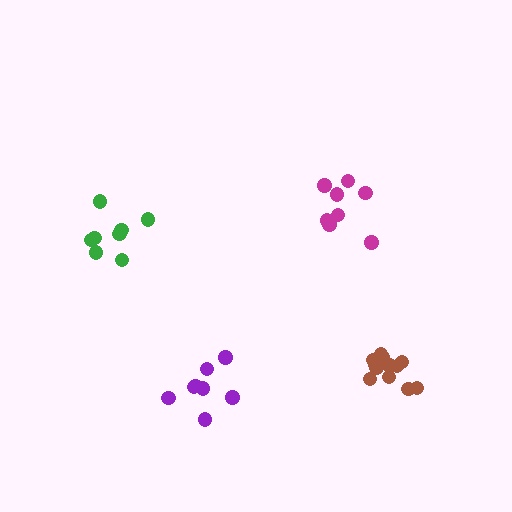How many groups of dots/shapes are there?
There are 4 groups.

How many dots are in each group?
Group 1: 8 dots, Group 2: 12 dots, Group 3: 8 dots, Group 4: 8 dots (36 total).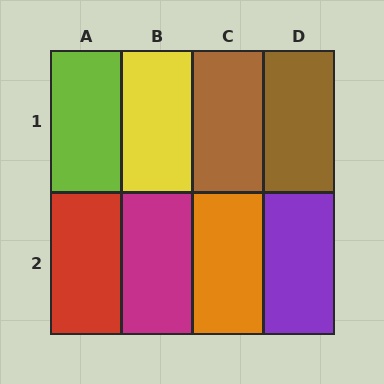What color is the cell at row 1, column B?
Yellow.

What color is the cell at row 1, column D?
Brown.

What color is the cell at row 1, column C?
Brown.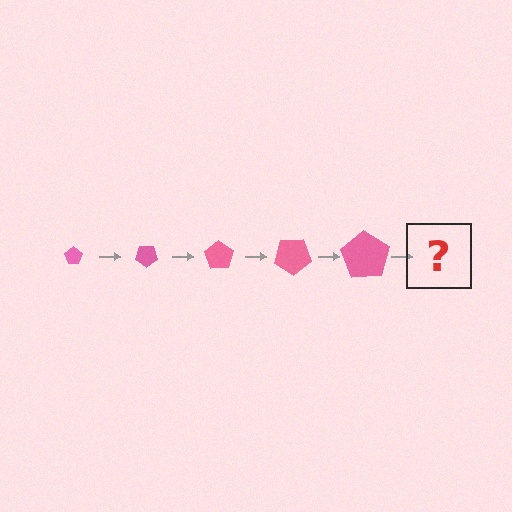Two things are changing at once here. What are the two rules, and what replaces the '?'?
The two rules are that the pentagon grows larger each step and it rotates 35 degrees each step. The '?' should be a pentagon, larger than the previous one and rotated 175 degrees from the start.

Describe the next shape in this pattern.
It should be a pentagon, larger than the previous one and rotated 175 degrees from the start.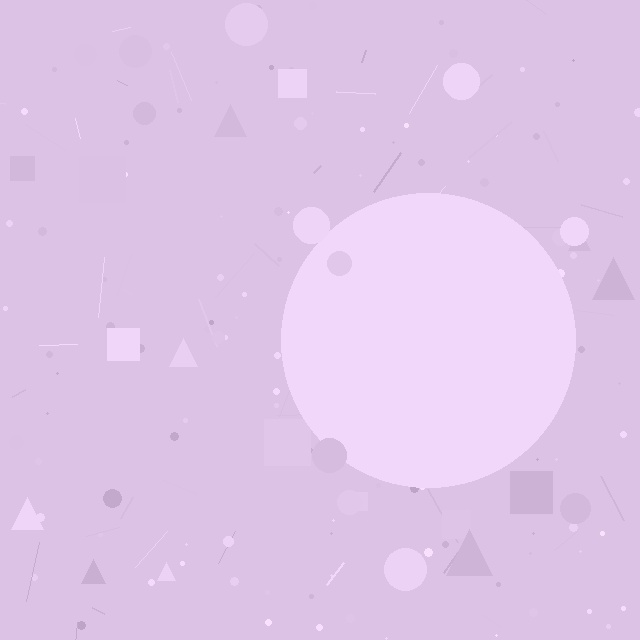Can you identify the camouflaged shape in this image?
The camouflaged shape is a circle.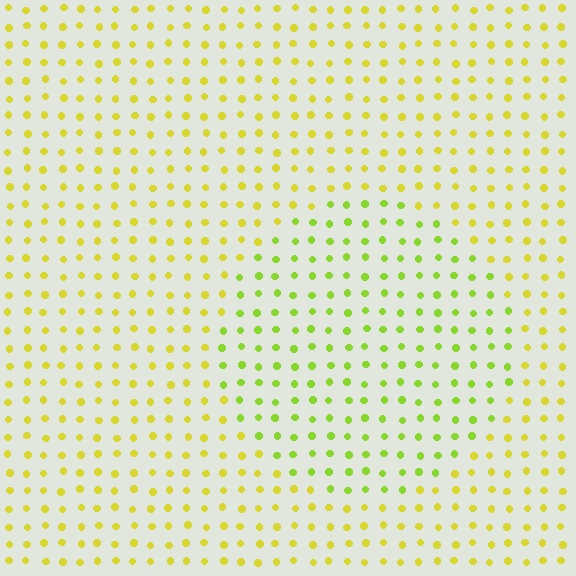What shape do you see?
I see a circle.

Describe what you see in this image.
The image is filled with small yellow elements in a uniform arrangement. A circle-shaped region is visible where the elements are tinted to a slightly different hue, forming a subtle color boundary.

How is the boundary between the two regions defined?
The boundary is defined purely by a slight shift in hue (about 29 degrees). Spacing, size, and orientation are identical on both sides.